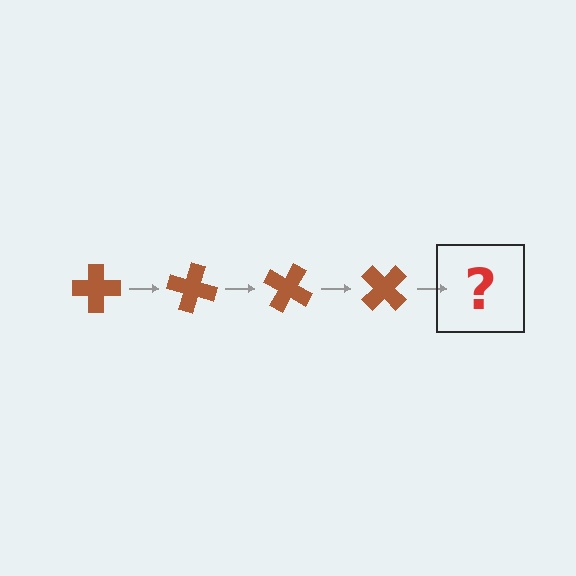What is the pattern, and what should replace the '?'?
The pattern is that the cross rotates 15 degrees each step. The '?' should be a brown cross rotated 60 degrees.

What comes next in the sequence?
The next element should be a brown cross rotated 60 degrees.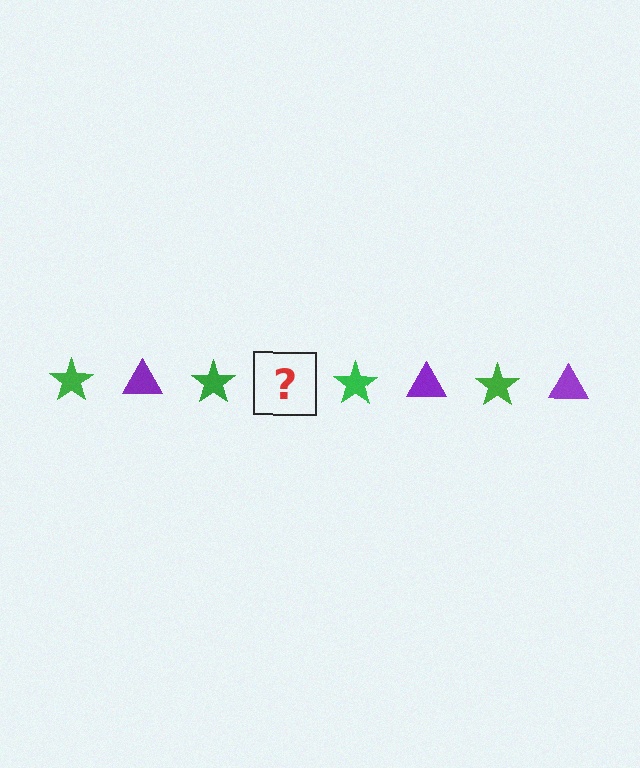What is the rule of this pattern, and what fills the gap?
The rule is that the pattern alternates between green star and purple triangle. The gap should be filled with a purple triangle.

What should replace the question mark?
The question mark should be replaced with a purple triangle.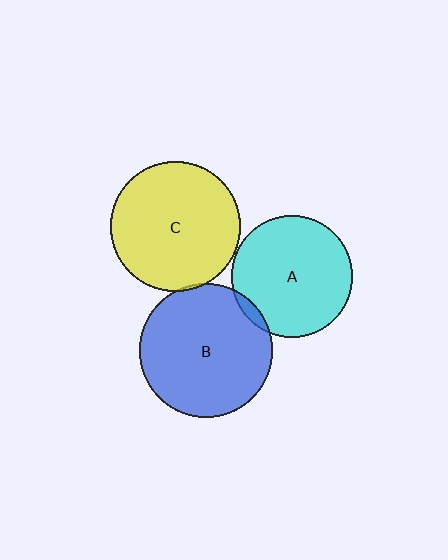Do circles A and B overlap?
Yes.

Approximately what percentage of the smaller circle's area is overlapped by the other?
Approximately 5%.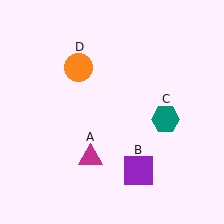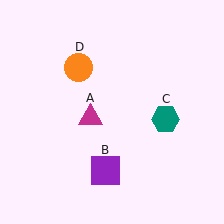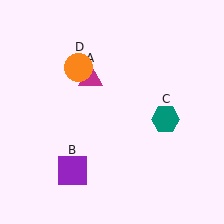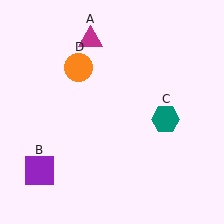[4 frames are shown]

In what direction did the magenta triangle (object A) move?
The magenta triangle (object A) moved up.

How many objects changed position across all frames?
2 objects changed position: magenta triangle (object A), purple square (object B).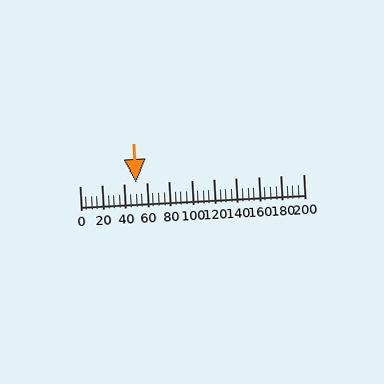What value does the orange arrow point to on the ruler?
The orange arrow points to approximately 50.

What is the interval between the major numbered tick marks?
The major tick marks are spaced 20 units apart.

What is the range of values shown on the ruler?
The ruler shows values from 0 to 200.